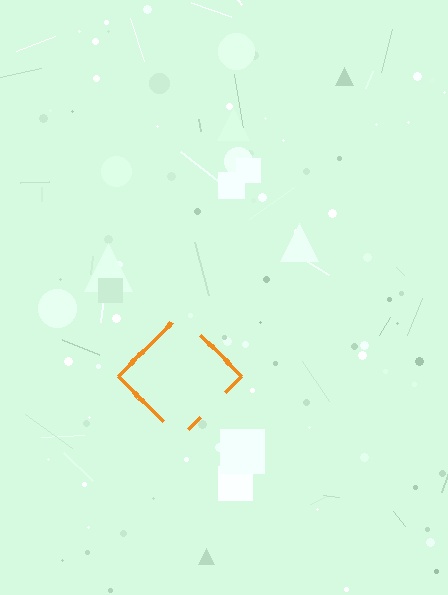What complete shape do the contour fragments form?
The contour fragments form a diamond.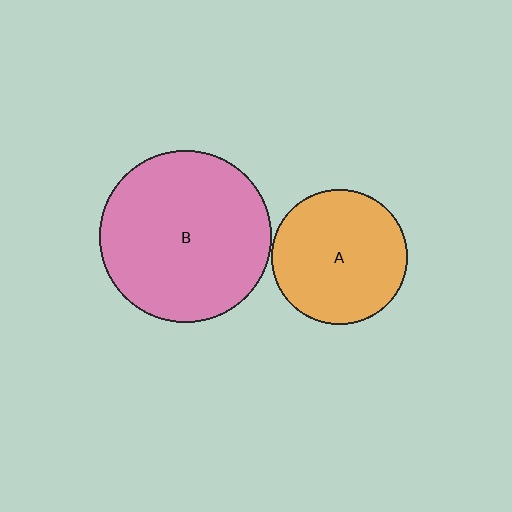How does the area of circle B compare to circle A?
Approximately 1.6 times.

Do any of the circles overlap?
No, none of the circles overlap.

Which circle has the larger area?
Circle B (pink).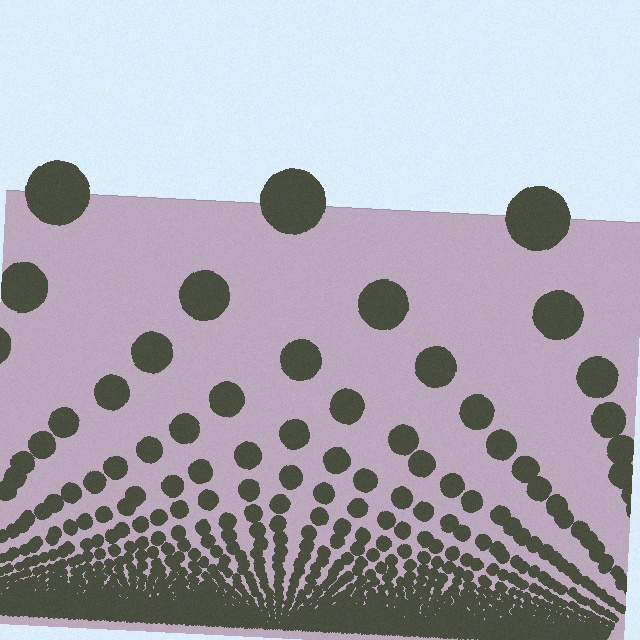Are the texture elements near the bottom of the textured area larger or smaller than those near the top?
Smaller. The gradient is inverted — elements near the bottom are smaller and denser.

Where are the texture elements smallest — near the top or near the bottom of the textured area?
Near the bottom.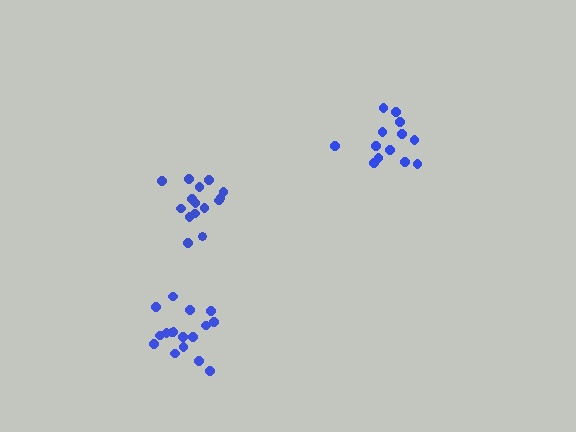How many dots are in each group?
Group 1: 13 dots, Group 2: 17 dots, Group 3: 15 dots (45 total).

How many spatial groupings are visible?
There are 3 spatial groupings.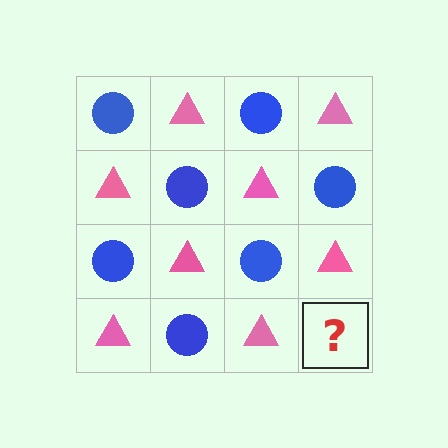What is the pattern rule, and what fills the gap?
The rule is that it alternates blue circle and pink triangle in a checkerboard pattern. The gap should be filled with a blue circle.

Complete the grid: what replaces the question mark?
The question mark should be replaced with a blue circle.